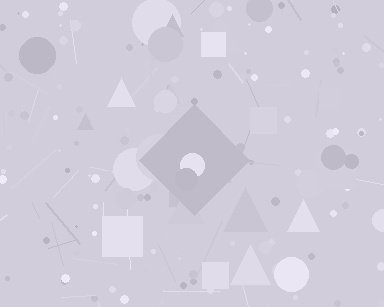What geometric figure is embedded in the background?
A diamond is embedded in the background.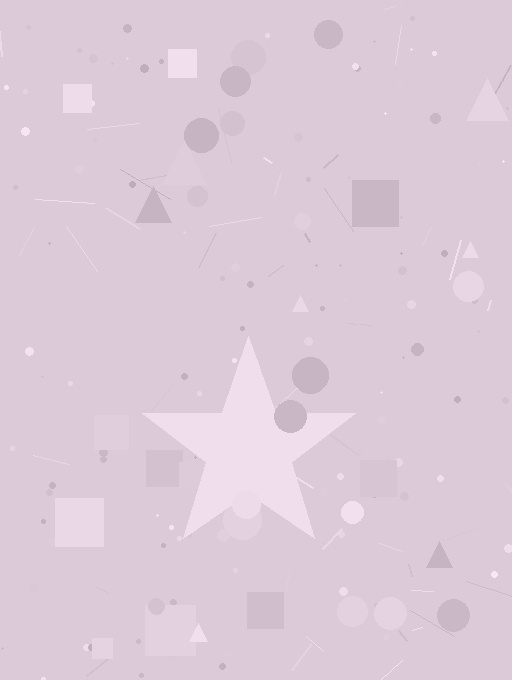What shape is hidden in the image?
A star is hidden in the image.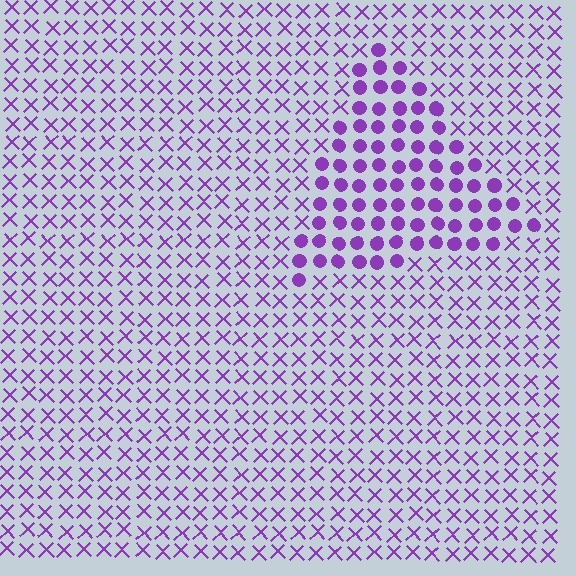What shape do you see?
I see a triangle.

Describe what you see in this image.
The image is filled with small purple elements arranged in a uniform grid. A triangle-shaped region contains circles, while the surrounding area contains X marks. The boundary is defined purely by the change in element shape.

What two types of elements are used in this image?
The image uses circles inside the triangle region and X marks outside it.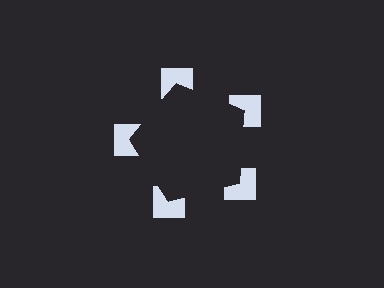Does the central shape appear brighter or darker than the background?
It typically appears slightly darker than the background, even though no actual brightness change is drawn.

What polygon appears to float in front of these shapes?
An illusory pentagon — its edges are inferred from the aligned wedge cuts in the notched squares, not physically drawn.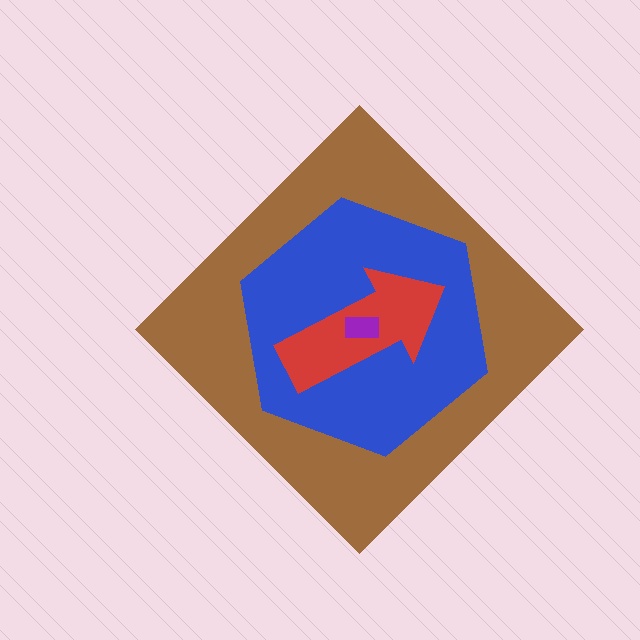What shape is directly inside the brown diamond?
The blue hexagon.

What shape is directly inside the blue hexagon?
The red arrow.